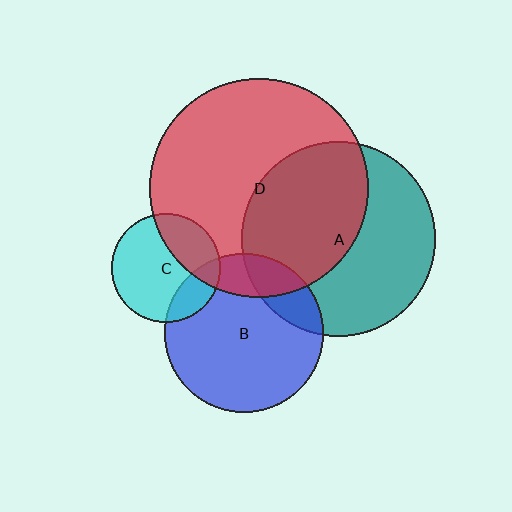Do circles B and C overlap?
Yes.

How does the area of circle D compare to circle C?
Approximately 4.0 times.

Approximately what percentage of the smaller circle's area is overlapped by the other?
Approximately 20%.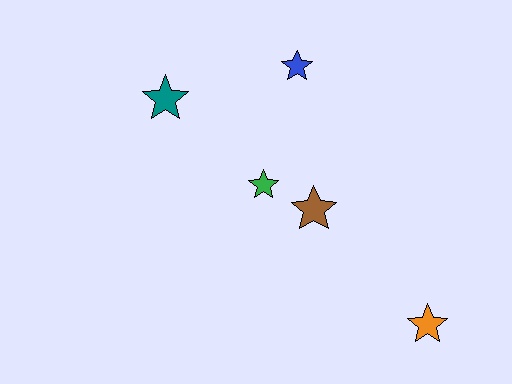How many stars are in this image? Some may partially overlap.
There are 5 stars.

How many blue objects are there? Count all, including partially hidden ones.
There is 1 blue object.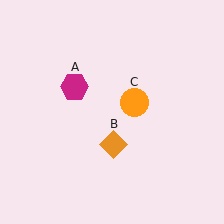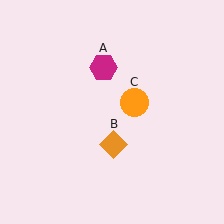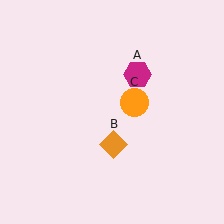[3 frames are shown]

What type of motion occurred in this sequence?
The magenta hexagon (object A) rotated clockwise around the center of the scene.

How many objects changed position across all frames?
1 object changed position: magenta hexagon (object A).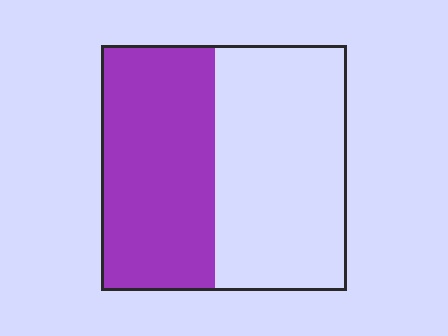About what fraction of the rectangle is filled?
About one half (1/2).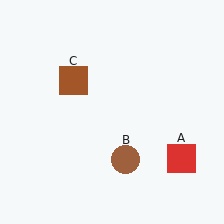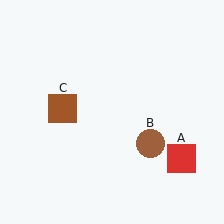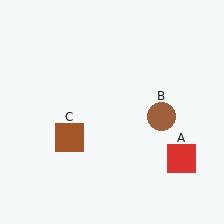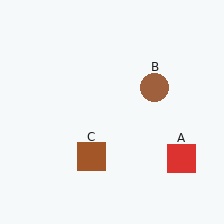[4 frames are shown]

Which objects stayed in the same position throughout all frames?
Red square (object A) remained stationary.